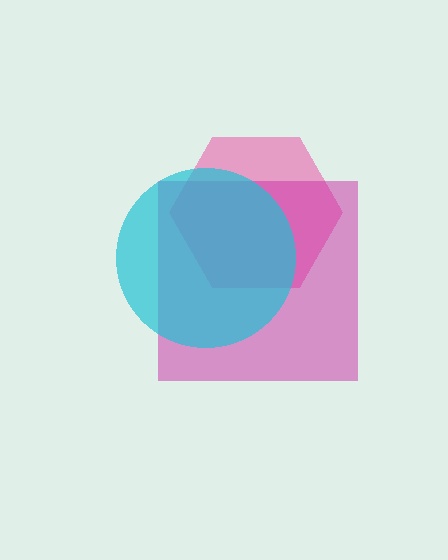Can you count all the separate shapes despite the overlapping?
Yes, there are 3 separate shapes.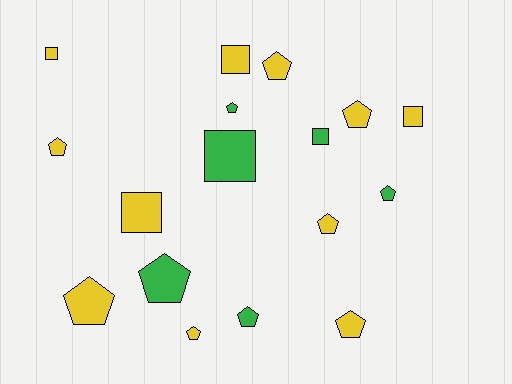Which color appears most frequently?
Yellow, with 11 objects.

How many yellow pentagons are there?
There are 7 yellow pentagons.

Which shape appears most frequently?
Pentagon, with 11 objects.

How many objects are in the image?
There are 17 objects.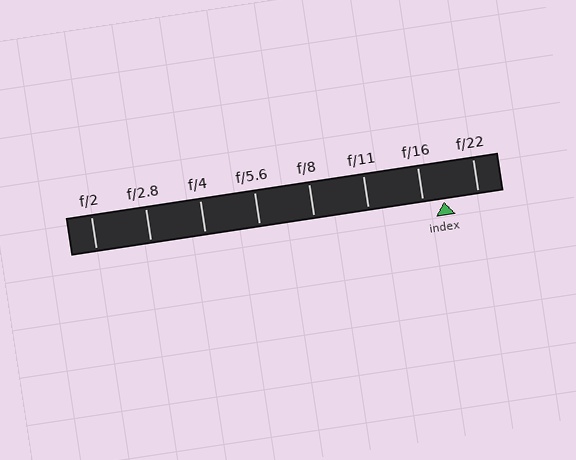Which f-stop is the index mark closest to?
The index mark is closest to f/16.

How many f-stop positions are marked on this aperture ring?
There are 8 f-stop positions marked.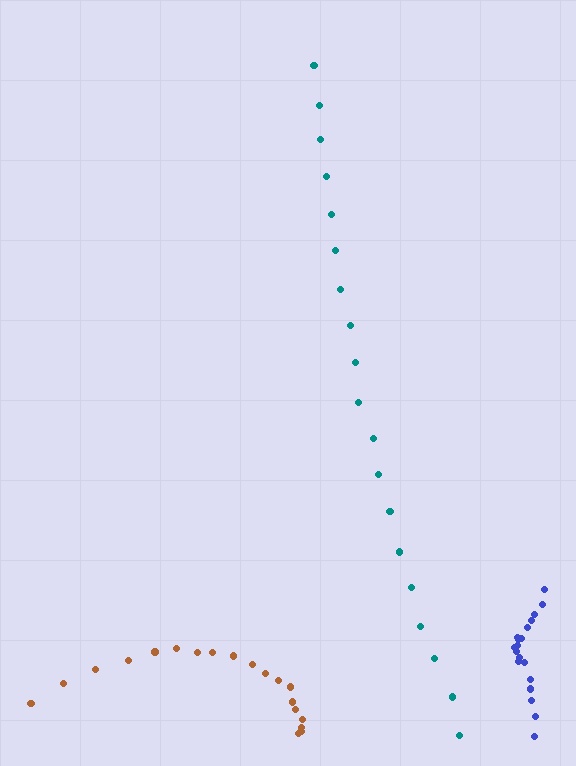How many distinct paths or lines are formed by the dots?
There are 3 distinct paths.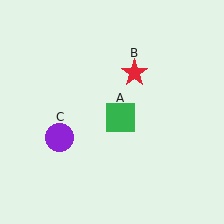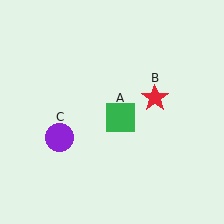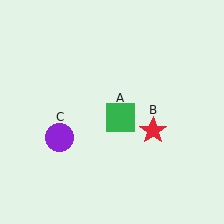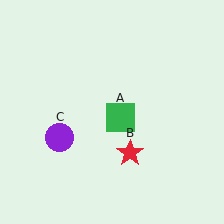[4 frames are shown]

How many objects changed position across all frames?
1 object changed position: red star (object B).